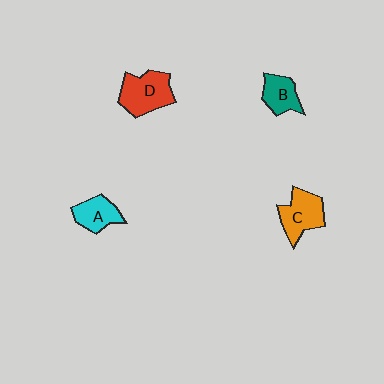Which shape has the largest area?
Shape D (red).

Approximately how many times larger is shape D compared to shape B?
Approximately 1.6 times.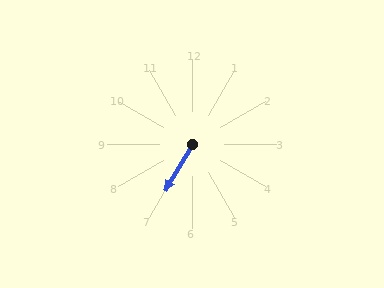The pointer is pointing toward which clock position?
Roughly 7 o'clock.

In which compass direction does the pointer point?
Southwest.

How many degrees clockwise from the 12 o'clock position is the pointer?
Approximately 210 degrees.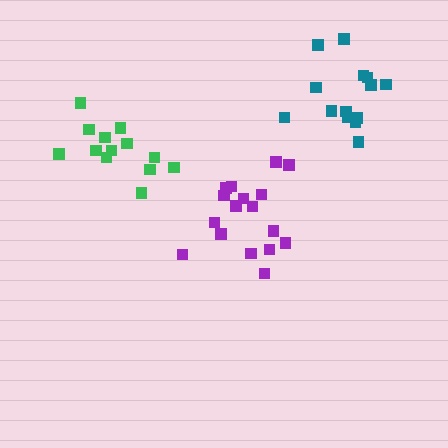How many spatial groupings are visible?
There are 3 spatial groupings.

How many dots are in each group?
Group 1: 13 dots, Group 2: 17 dots, Group 3: 14 dots (44 total).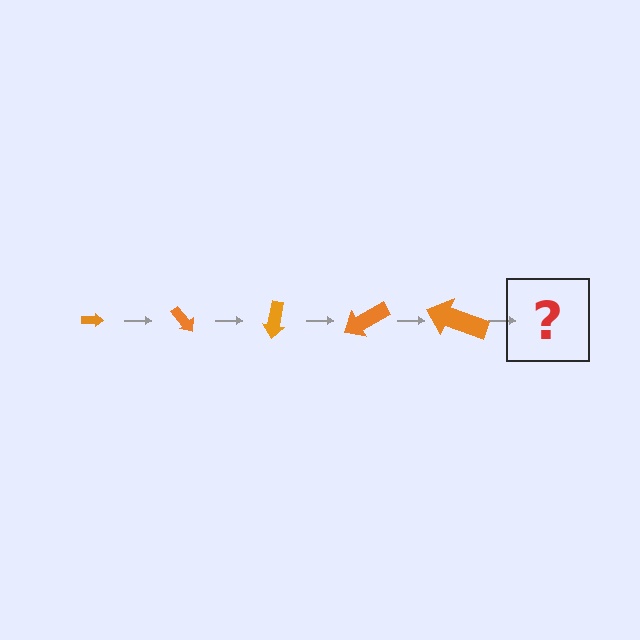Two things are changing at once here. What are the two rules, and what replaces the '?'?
The two rules are that the arrow grows larger each step and it rotates 50 degrees each step. The '?' should be an arrow, larger than the previous one and rotated 250 degrees from the start.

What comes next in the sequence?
The next element should be an arrow, larger than the previous one and rotated 250 degrees from the start.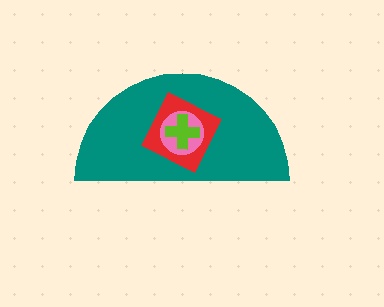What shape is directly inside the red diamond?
The pink circle.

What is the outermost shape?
The teal semicircle.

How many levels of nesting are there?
4.